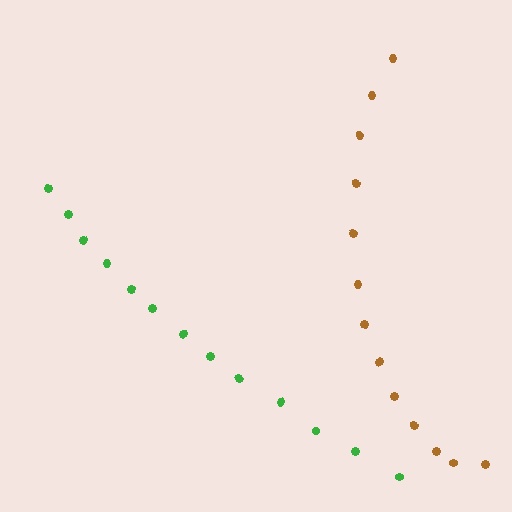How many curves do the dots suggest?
There are 2 distinct paths.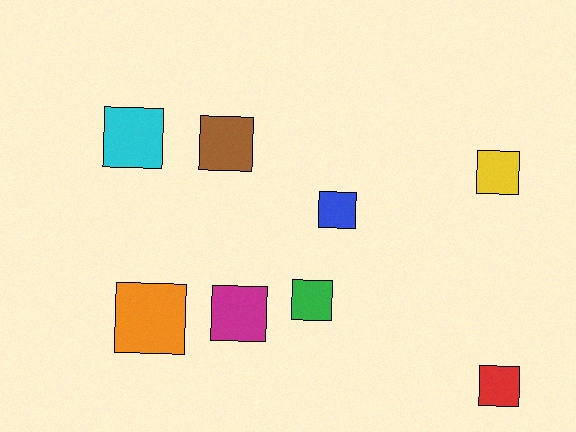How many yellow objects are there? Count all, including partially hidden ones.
There is 1 yellow object.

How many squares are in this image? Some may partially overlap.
There are 8 squares.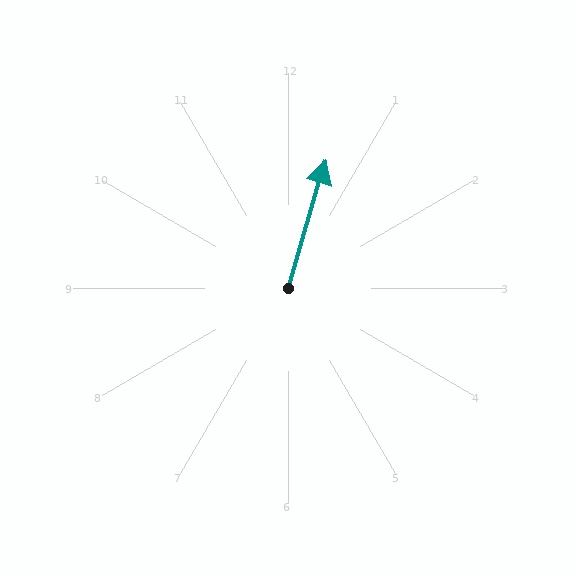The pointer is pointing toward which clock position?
Roughly 1 o'clock.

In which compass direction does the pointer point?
North.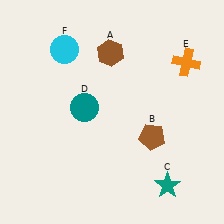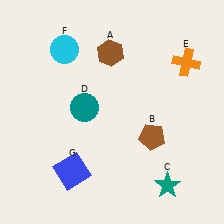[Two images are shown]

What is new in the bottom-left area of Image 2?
A blue square (G) was added in the bottom-left area of Image 2.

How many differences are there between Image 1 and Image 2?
There is 1 difference between the two images.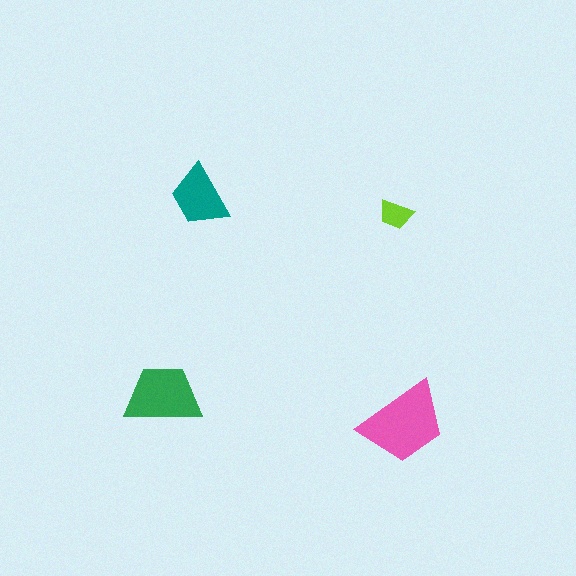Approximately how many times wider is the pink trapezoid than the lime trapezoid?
About 2.5 times wider.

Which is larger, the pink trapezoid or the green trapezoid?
The pink one.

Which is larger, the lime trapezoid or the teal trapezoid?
The teal one.